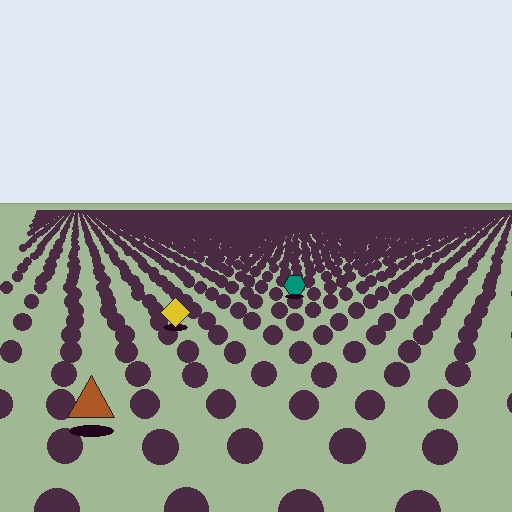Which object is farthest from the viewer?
The teal hexagon is farthest from the viewer. It appears smaller and the ground texture around it is denser.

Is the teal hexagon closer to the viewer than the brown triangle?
No. The brown triangle is closer — you can tell from the texture gradient: the ground texture is coarser near it.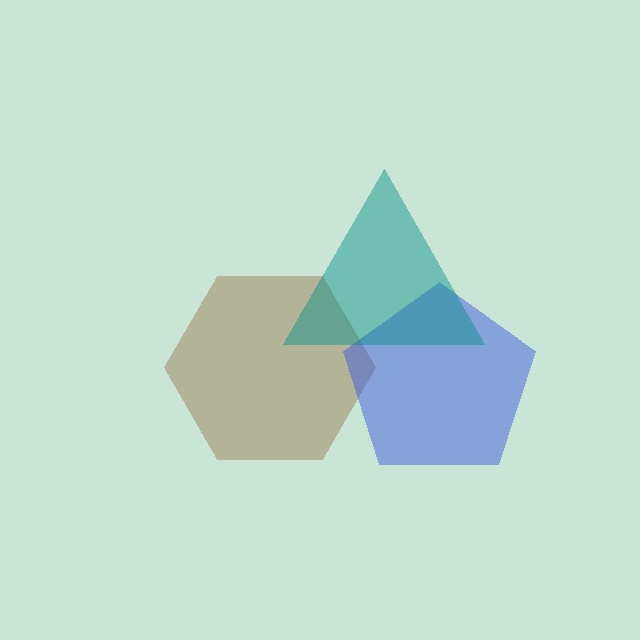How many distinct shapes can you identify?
There are 3 distinct shapes: a brown hexagon, a blue pentagon, a teal triangle.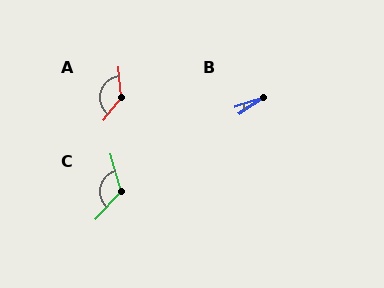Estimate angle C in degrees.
Approximately 121 degrees.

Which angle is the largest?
A, at approximately 136 degrees.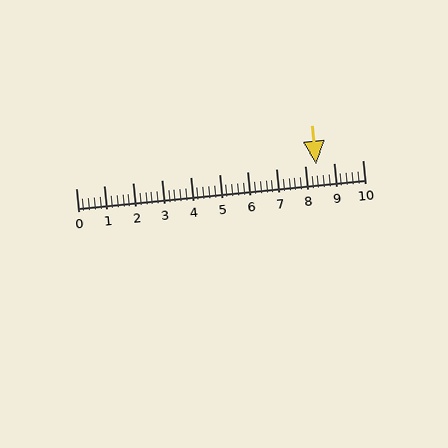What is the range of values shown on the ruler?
The ruler shows values from 0 to 10.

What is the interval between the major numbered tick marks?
The major tick marks are spaced 1 units apart.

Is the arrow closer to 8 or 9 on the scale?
The arrow is closer to 8.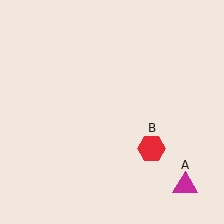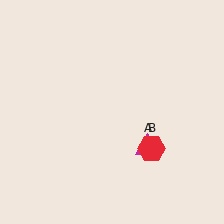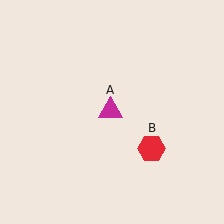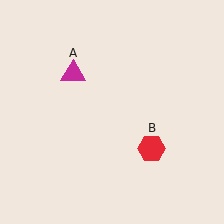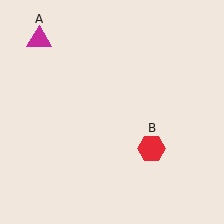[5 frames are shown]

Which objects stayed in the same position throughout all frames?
Red hexagon (object B) remained stationary.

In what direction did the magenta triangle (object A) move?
The magenta triangle (object A) moved up and to the left.